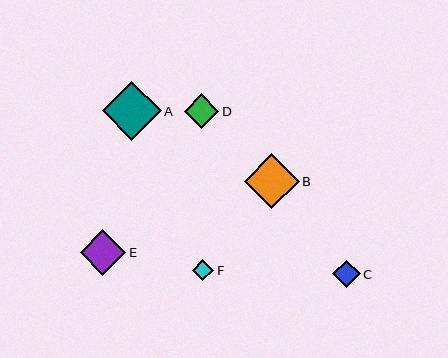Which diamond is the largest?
Diamond A is the largest with a size of approximately 59 pixels.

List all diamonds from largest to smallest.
From largest to smallest: A, B, E, D, C, F.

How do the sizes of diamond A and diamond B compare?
Diamond A and diamond B are approximately the same size.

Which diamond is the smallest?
Diamond F is the smallest with a size of approximately 21 pixels.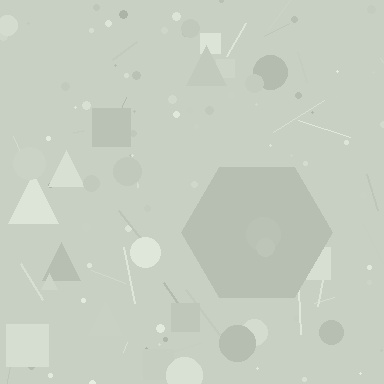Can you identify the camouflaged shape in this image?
The camouflaged shape is a hexagon.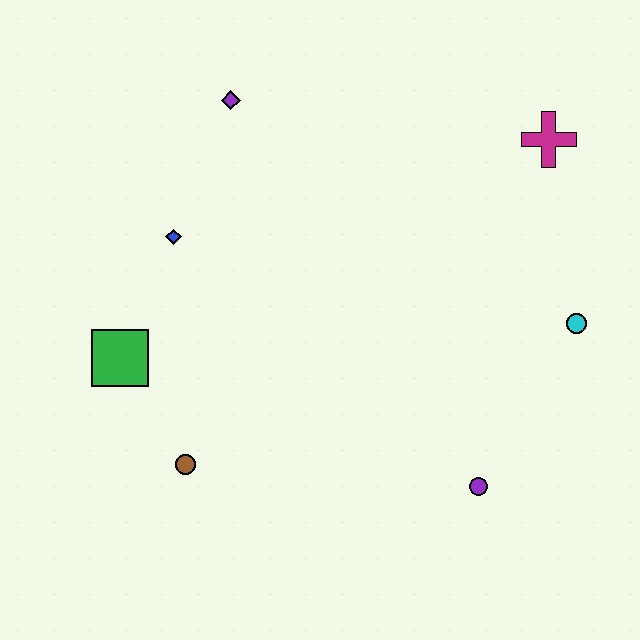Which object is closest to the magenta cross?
The cyan circle is closest to the magenta cross.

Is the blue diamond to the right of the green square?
Yes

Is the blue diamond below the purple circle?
No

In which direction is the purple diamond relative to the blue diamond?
The purple diamond is above the blue diamond.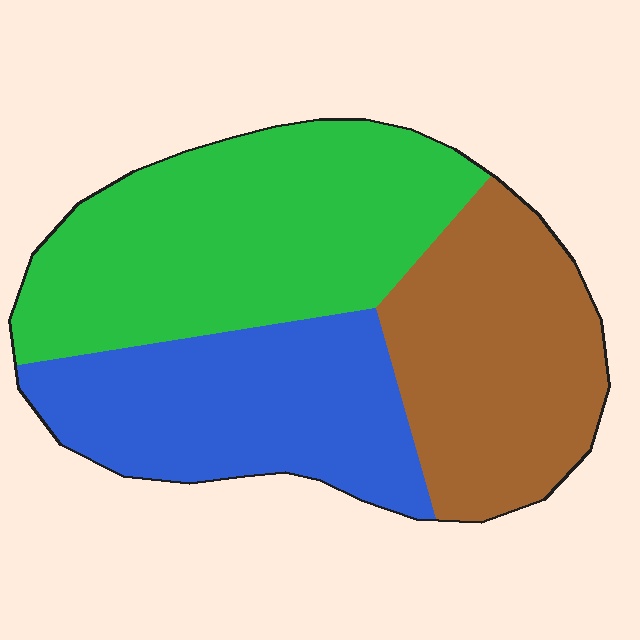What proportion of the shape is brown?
Brown takes up about one third (1/3) of the shape.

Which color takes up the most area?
Green, at roughly 40%.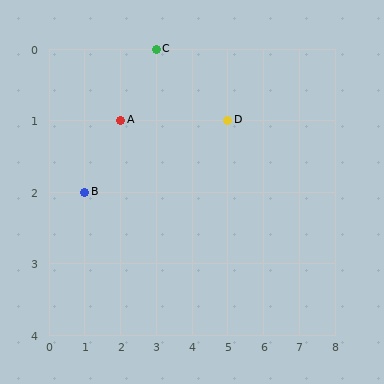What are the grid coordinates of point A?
Point A is at grid coordinates (2, 1).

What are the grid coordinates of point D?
Point D is at grid coordinates (5, 1).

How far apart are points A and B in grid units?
Points A and B are 1 column and 1 row apart (about 1.4 grid units diagonally).